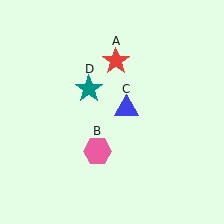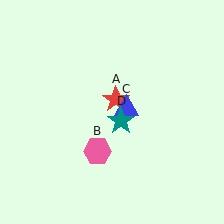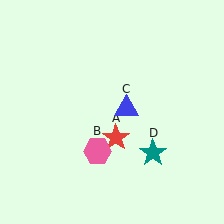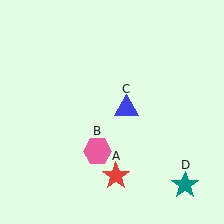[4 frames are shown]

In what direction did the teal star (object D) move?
The teal star (object D) moved down and to the right.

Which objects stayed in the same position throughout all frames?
Pink hexagon (object B) and blue triangle (object C) remained stationary.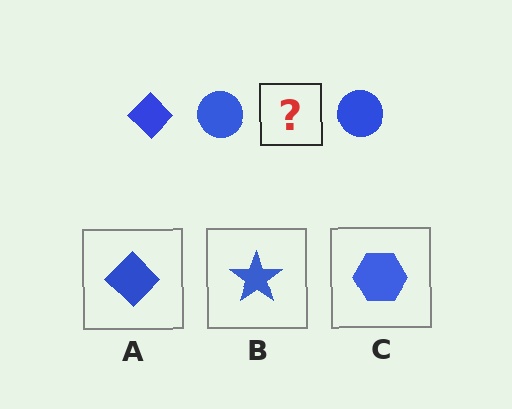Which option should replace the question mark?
Option A.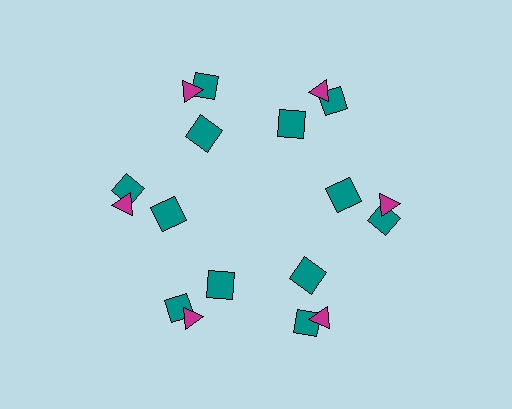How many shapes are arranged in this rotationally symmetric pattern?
There are 18 shapes, arranged in 6 groups of 3.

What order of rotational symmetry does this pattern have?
This pattern has 6-fold rotational symmetry.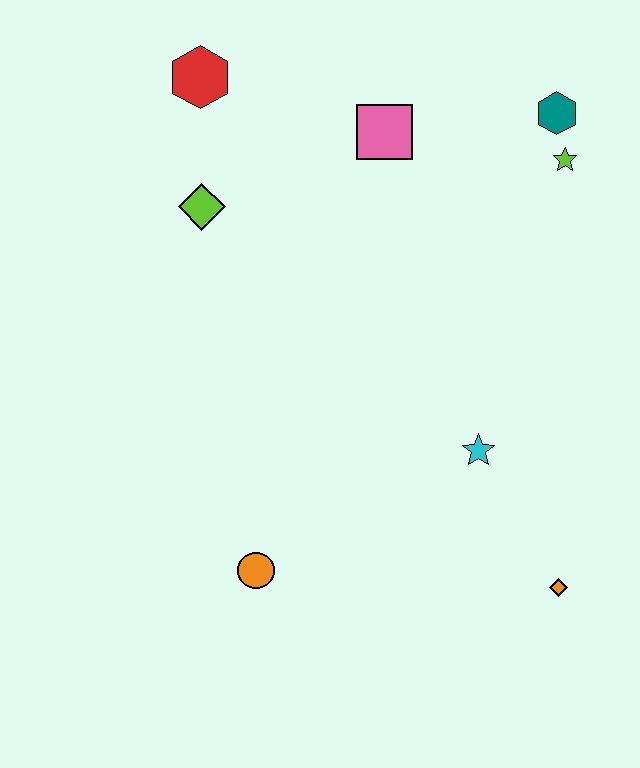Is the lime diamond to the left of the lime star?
Yes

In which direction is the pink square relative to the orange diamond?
The pink square is above the orange diamond.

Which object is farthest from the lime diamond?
The orange diamond is farthest from the lime diamond.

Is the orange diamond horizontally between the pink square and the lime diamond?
No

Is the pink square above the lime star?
Yes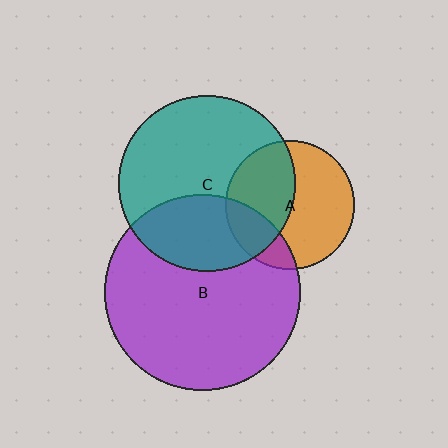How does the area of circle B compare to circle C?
Approximately 1.2 times.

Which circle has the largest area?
Circle B (purple).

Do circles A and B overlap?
Yes.